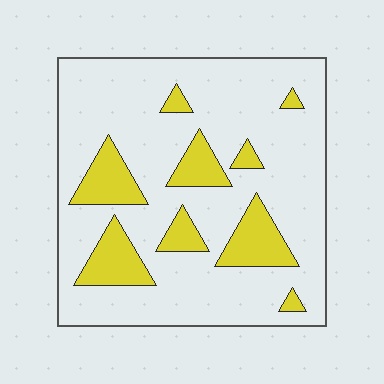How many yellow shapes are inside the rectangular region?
9.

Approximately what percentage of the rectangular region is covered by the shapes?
Approximately 20%.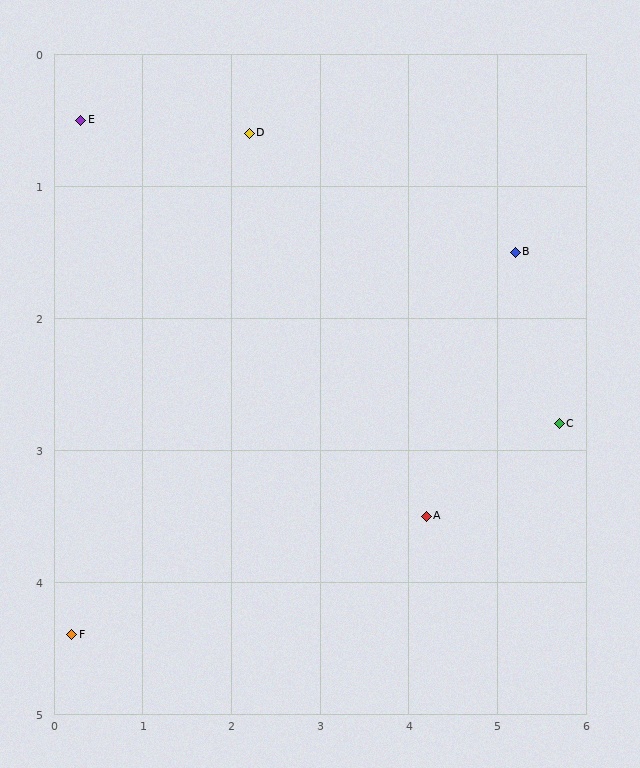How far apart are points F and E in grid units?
Points F and E are about 3.9 grid units apart.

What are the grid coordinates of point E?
Point E is at approximately (0.3, 0.5).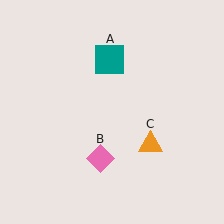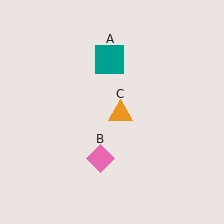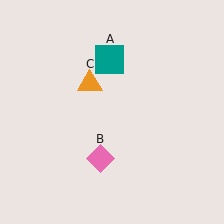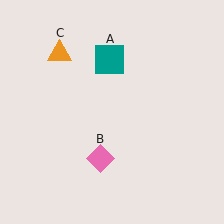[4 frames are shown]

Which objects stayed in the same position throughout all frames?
Teal square (object A) and pink diamond (object B) remained stationary.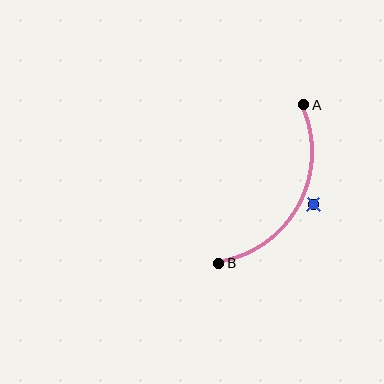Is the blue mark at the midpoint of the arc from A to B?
No — the blue mark does not lie on the arc at all. It sits slightly outside the curve.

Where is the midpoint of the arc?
The arc midpoint is the point on the curve farthest from the straight line joining A and B. It sits to the right of that line.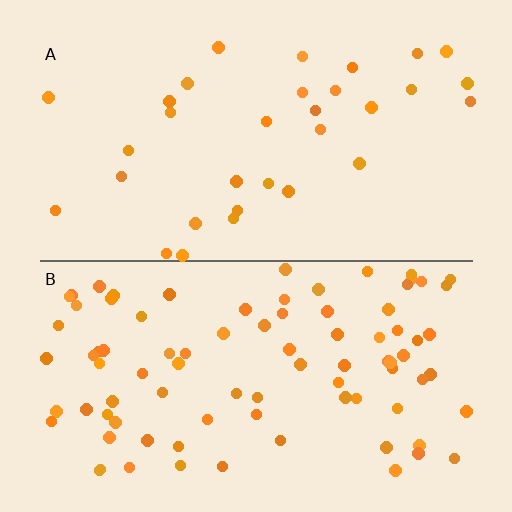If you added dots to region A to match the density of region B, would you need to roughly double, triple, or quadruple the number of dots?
Approximately triple.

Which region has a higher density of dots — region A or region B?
B (the bottom).